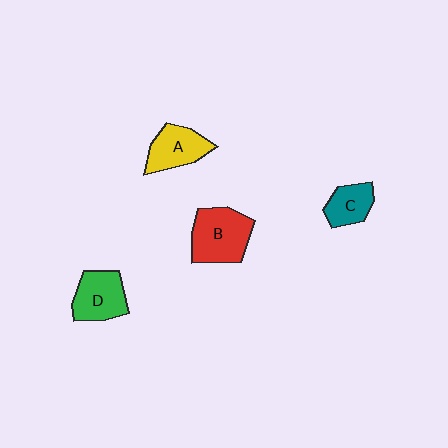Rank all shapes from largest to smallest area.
From largest to smallest: B (red), D (green), A (yellow), C (teal).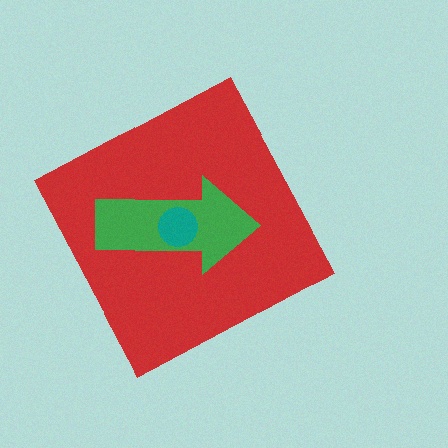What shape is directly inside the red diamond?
The green arrow.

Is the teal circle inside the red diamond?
Yes.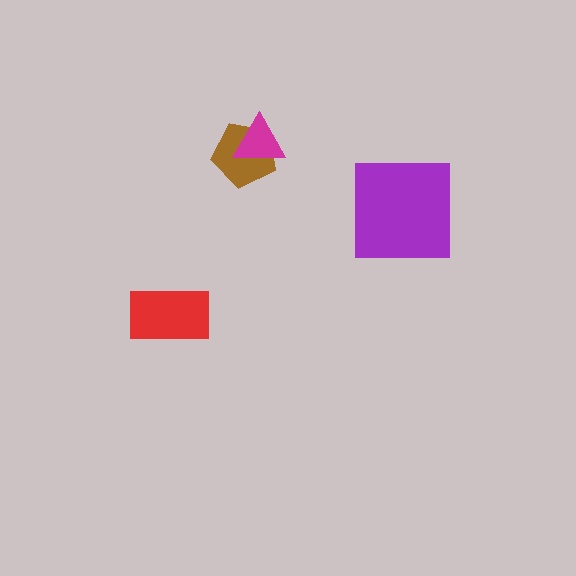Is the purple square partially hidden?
No, no other shape covers it.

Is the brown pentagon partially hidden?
Yes, it is partially covered by another shape.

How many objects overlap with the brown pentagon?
1 object overlaps with the brown pentagon.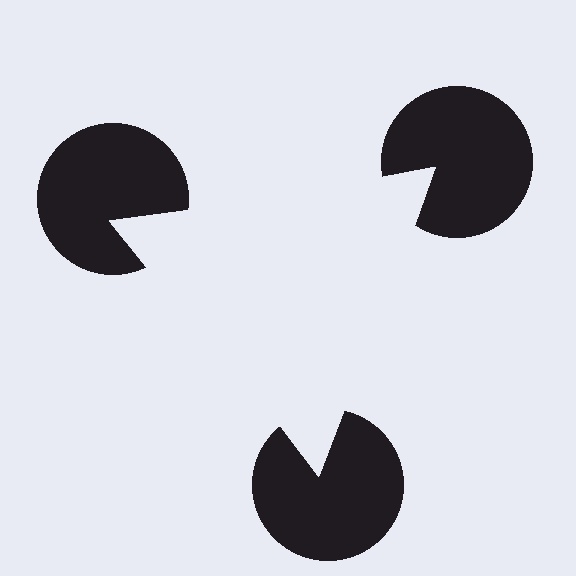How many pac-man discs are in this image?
There are 3 — one at each vertex of the illusory triangle.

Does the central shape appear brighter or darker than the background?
It typically appears slightly brighter than the background, even though no actual brightness change is drawn.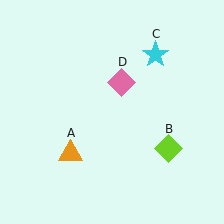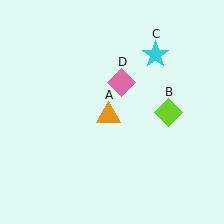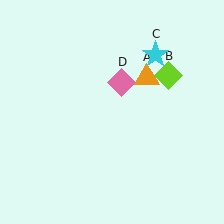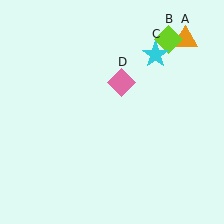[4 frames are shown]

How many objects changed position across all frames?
2 objects changed position: orange triangle (object A), lime diamond (object B).